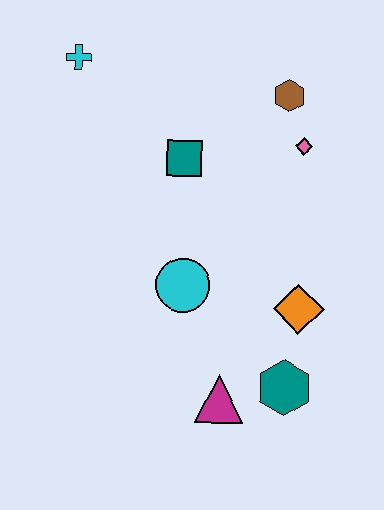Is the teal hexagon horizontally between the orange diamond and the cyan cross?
Yes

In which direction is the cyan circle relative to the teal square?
The cyan circle is below the teal square.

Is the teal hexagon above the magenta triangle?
Yes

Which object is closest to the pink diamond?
The brown hexagon is closest to the pink diamond.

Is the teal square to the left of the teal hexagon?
Yes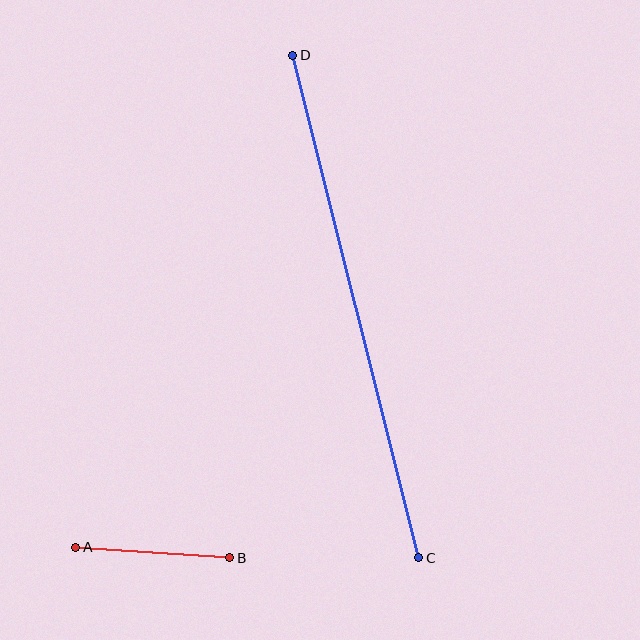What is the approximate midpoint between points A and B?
The midpoint is at approximately (153, 553) pixels.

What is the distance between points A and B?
The distance is approximately 155 pixels.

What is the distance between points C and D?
The distance is approximately 518 pixels.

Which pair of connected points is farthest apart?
Points C and D are farthest apart.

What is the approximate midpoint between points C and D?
The midpoint is at approximately (356, 306) pixels.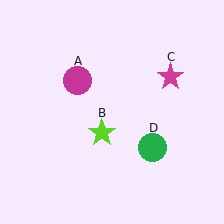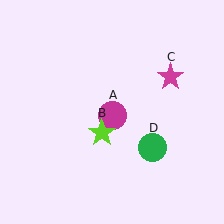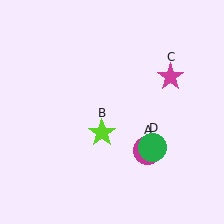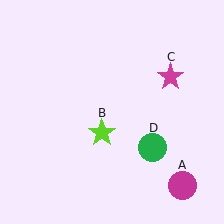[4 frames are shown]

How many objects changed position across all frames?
1 object changed position: magenta circle (object A).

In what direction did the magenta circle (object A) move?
The magenta circle (object A) moved down and to the right.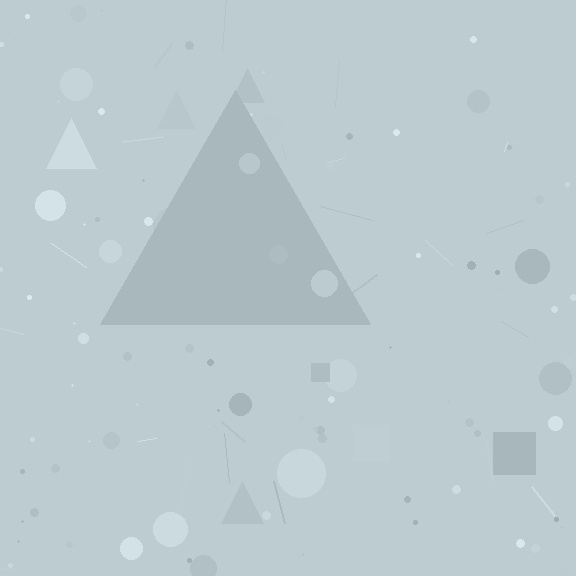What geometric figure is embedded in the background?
A triangle is embedded in the background.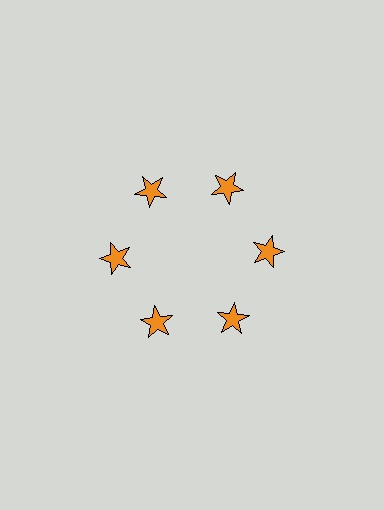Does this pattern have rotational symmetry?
Yes, this pattern has 6-fold rotational symmetry. It looks the same after rotating 60 degrees around the center.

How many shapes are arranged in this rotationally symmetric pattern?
There are 6 shapes, arranged in 6 groups of 1.